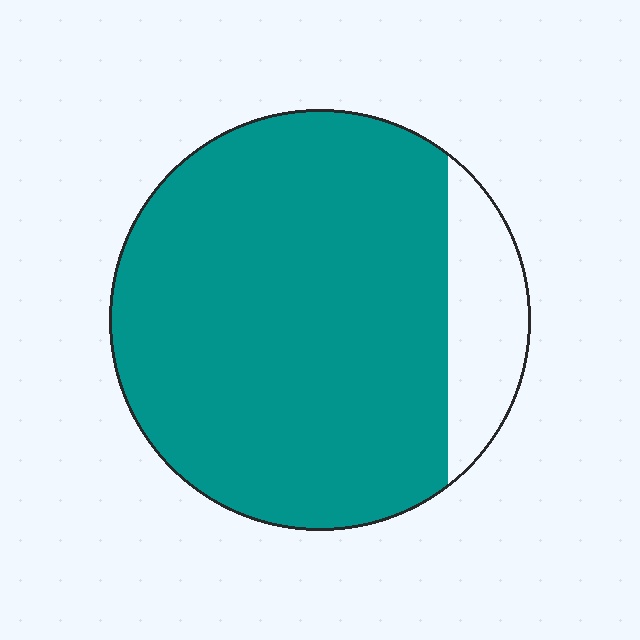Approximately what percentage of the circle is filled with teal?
Approximately 85%.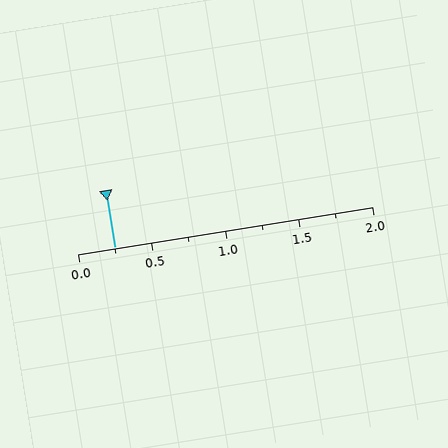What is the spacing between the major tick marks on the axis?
The major ticks are spaced 0.5 apart.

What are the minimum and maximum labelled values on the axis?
The axis runs from 0.0 to 2.0.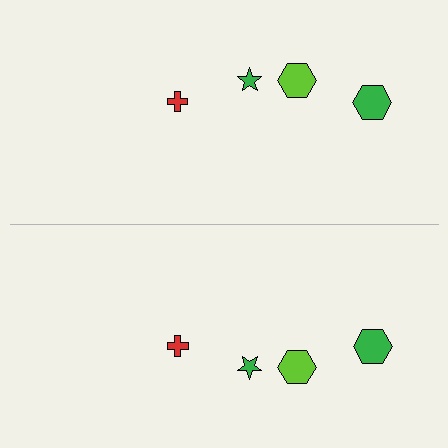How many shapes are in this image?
There are 8 shapes in this image.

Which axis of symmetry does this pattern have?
The pattern has a horizontal axis of symmetry running through the center of the image.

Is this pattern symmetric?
Yes, this pattern has bilateral (reflection) symmetry.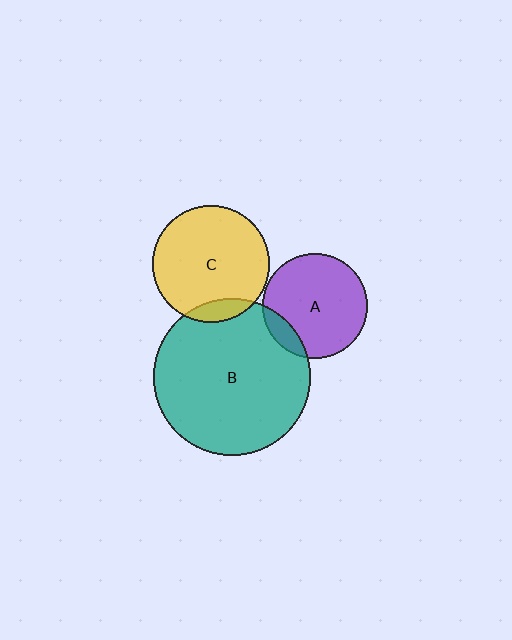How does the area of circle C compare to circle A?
Approximately 1.3 times.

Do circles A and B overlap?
Yes.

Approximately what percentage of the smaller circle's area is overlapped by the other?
Approximately 10%.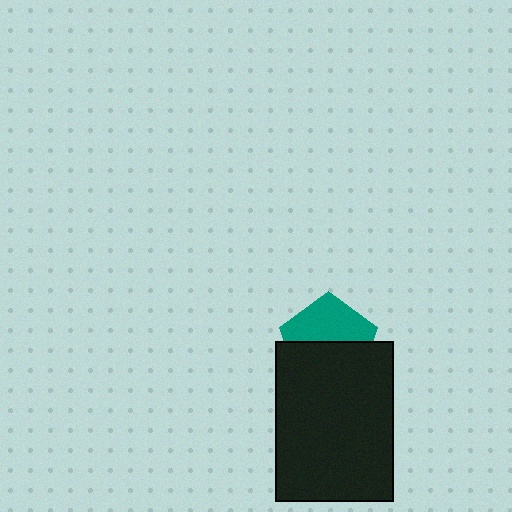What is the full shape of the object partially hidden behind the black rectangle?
The partially hidden object is a teal pentagon.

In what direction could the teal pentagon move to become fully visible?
The teal pentagon could move up. That would shift it out from behind the black rectangle entirely.